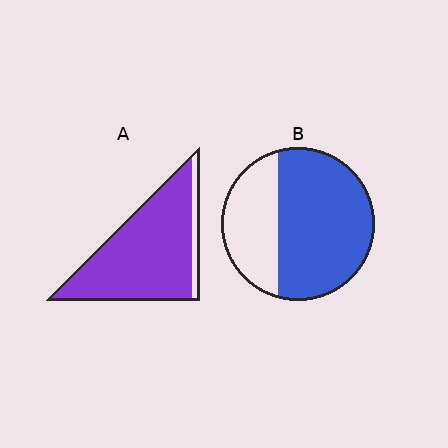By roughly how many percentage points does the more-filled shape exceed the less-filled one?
By roughly 25 percentage points (A over B).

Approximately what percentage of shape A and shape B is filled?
A is approximately 90% and B is approximately 65%.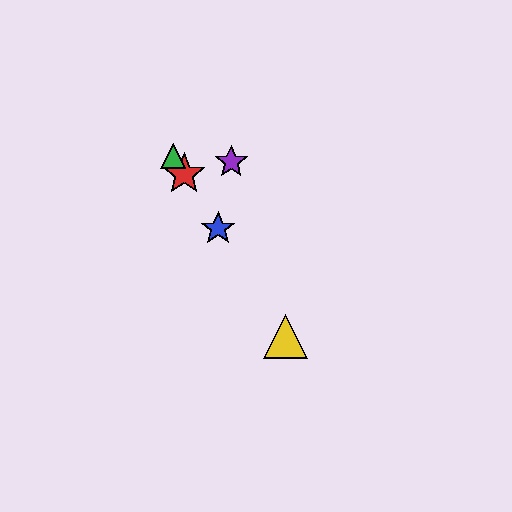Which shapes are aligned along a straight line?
The red star, the blue star, the green triangle, the yellow triangle are aligned along a straight line.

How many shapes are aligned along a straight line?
4 shapes (the red star, the blue star, the green triangle, the yellow triangle) are aligned along a straight line.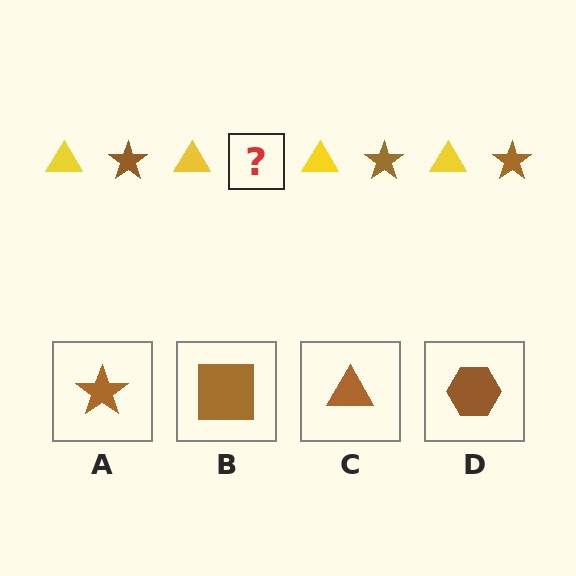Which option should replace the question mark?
Option A.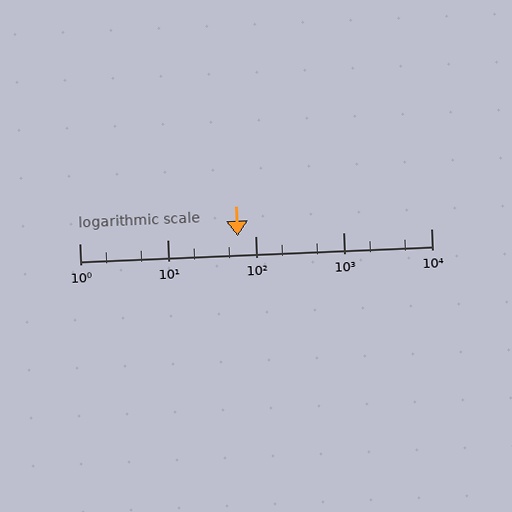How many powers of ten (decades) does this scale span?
The scale spans 4 decades, from 1 to 10000.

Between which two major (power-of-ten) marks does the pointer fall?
The pointer is between 10 and 100.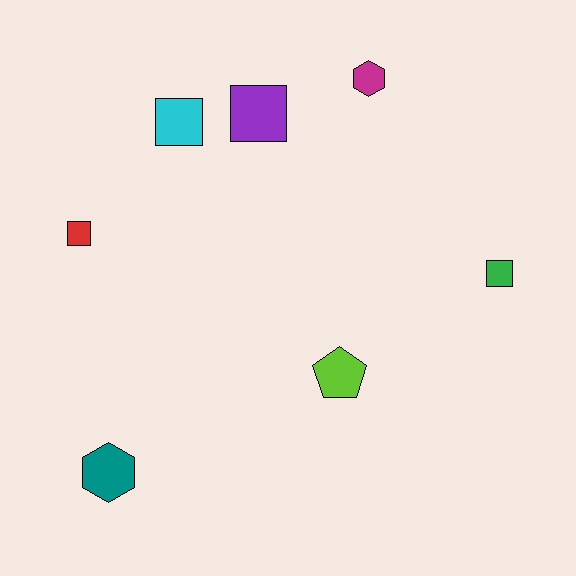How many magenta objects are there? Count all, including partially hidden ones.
There is 1 magenta object.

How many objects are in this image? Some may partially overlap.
There are 7 objects.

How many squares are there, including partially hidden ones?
There are 4 squares.